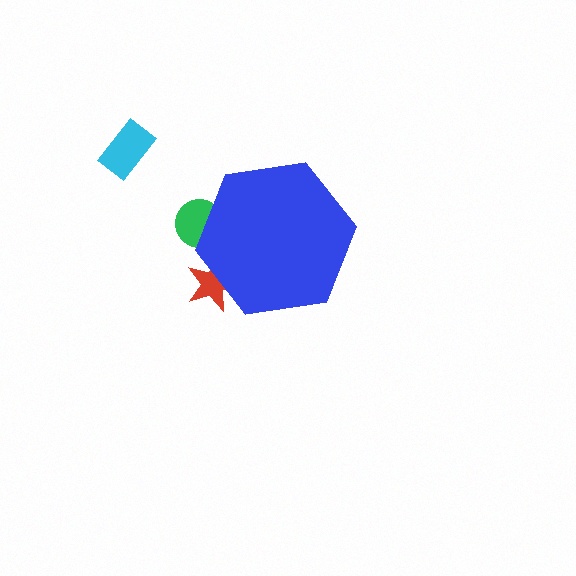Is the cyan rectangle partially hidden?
No, the cyan rectangle is fully visible.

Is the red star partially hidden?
Yes, the red star is partially hidden behind the blue hexagon.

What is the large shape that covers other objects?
A blue hexagon.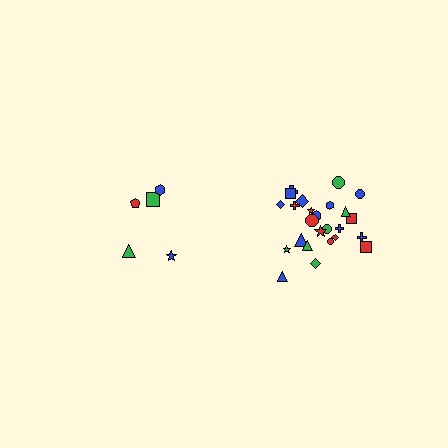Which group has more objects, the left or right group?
The right group.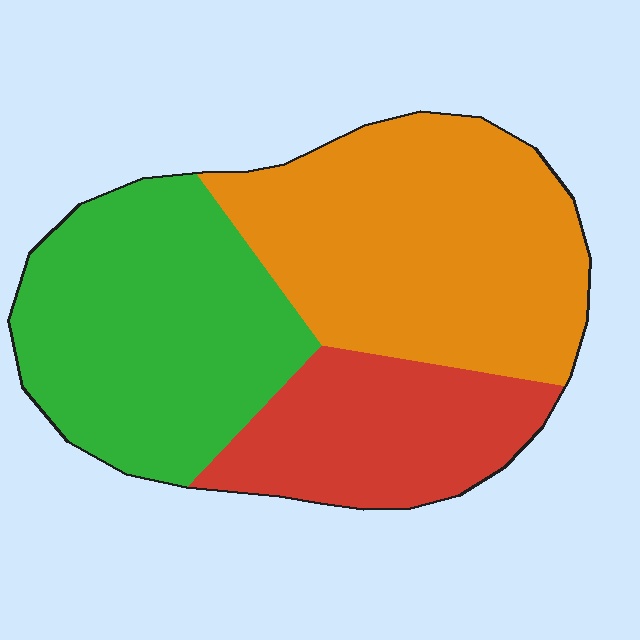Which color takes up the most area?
Orange, at roughly 40%.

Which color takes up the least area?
Red, at roughly 20%.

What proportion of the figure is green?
Green takes up about three eighths (3/8) of the figure.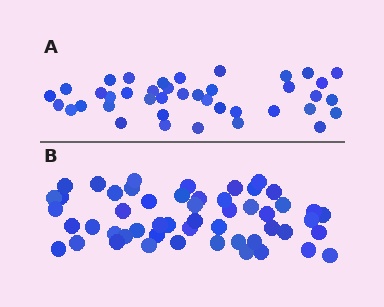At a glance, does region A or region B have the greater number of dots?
Region B (the bottom region) has more dots.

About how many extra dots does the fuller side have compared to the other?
Region B has roughly 12 or so more dots than region A.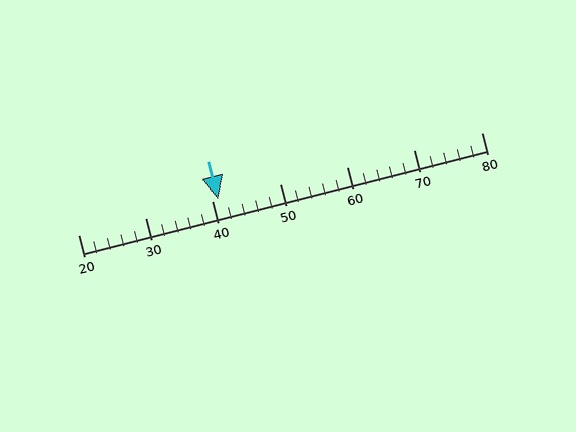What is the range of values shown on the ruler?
The ruler shows values from 20 to 80.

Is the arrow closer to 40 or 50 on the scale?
The arrow is closer to 40.